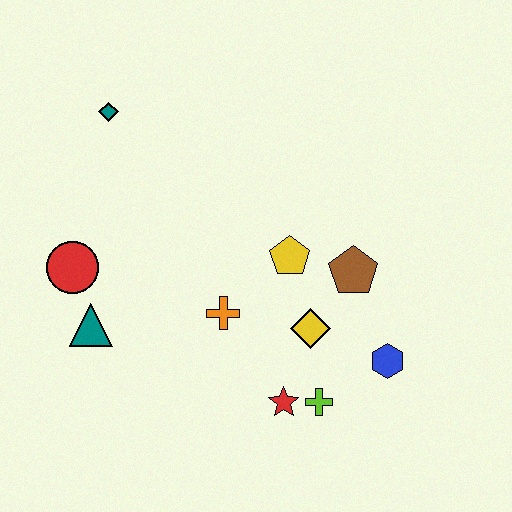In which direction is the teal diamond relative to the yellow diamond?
The teal diamond is above the yellow diamond.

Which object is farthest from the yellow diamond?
The teal diamond is farthest from the yellow diamond.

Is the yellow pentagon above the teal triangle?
Yes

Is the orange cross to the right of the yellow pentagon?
No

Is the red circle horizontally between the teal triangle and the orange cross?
No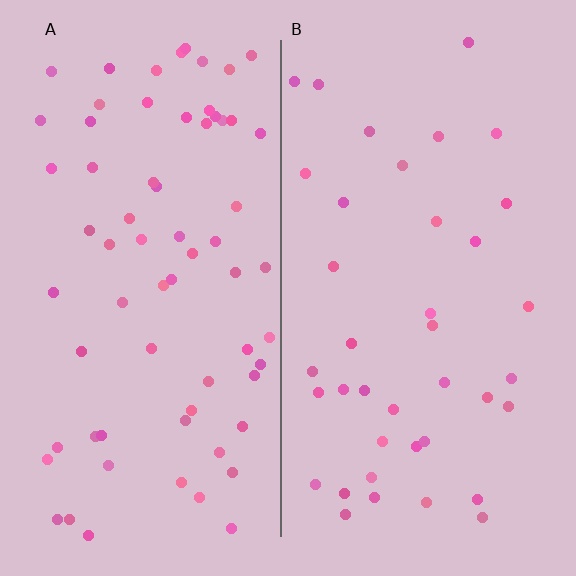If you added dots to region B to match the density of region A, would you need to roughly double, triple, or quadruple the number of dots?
Approximately double.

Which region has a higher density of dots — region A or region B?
A (the left).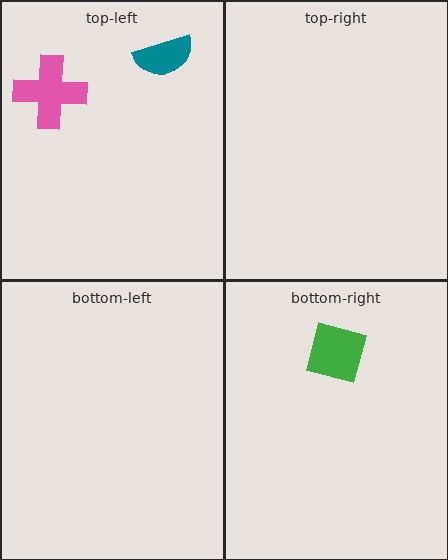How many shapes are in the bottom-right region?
1.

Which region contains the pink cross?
The top-left region.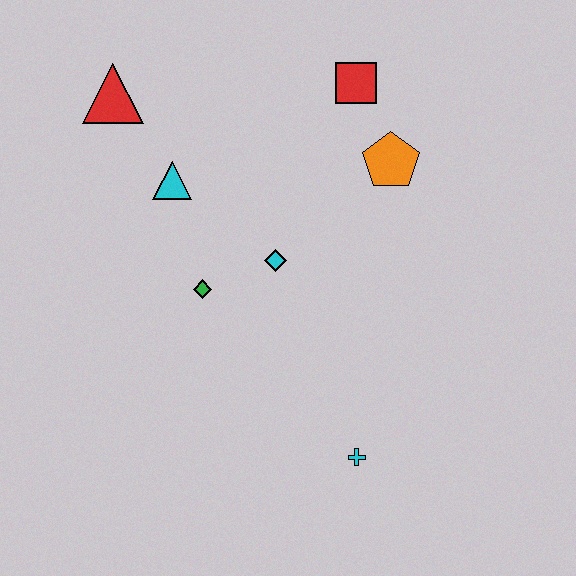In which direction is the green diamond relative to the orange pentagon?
The green diamond is to the left of the orange pentagon.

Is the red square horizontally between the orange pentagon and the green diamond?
Yes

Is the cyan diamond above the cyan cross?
Yes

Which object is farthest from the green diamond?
The red square is farthest from the green diamond.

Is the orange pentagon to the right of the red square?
Yes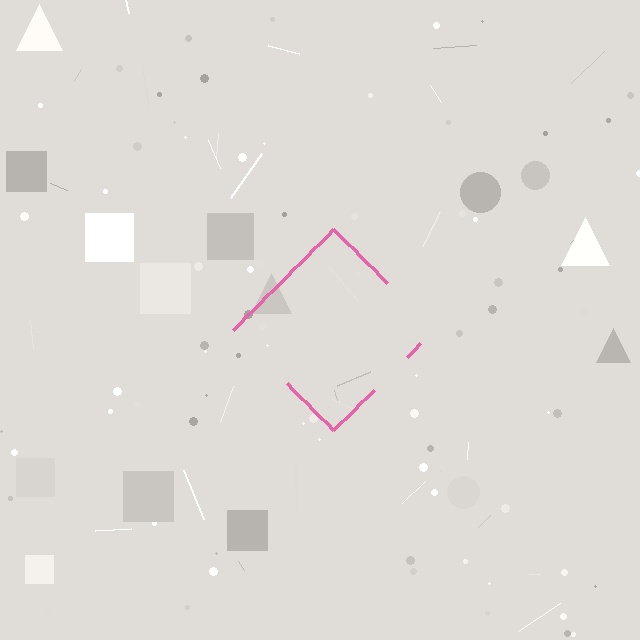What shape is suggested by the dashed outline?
The dashed outline suggests a diamond.